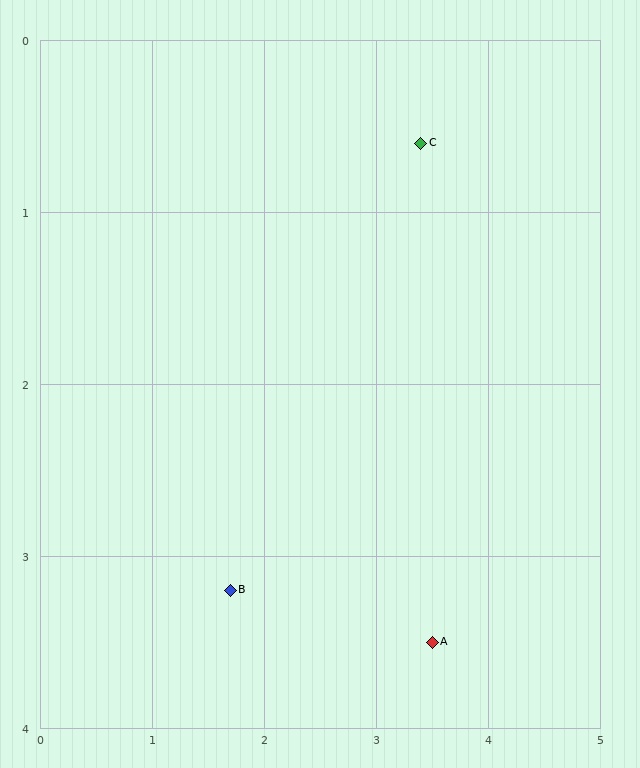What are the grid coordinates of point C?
Point C is at approximately (3.4, 0.6).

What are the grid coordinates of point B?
Point B is at approximately (1.7, 3.2).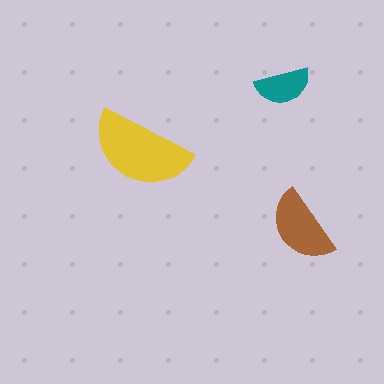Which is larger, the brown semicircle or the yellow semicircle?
The yellow one.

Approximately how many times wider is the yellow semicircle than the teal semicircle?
About 2 times wider.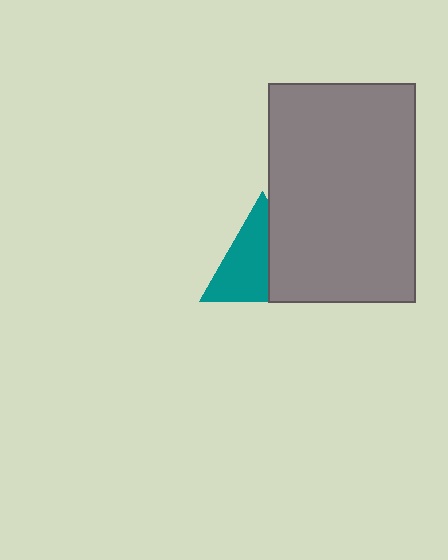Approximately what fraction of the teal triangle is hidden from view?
Roughly 42% of the teal triangle is hidden behind the gray rectangle.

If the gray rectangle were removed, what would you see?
You would see the complete teal triangle.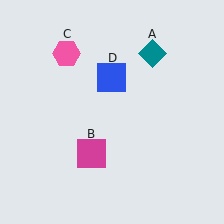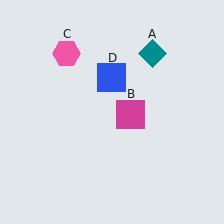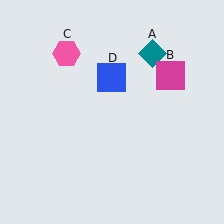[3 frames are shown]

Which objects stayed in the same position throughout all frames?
Teal diamond (object A) and pink hexagon (object C) and blue square (object D) remained stationary.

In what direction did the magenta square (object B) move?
The magenta square (object B) moved up and to the right.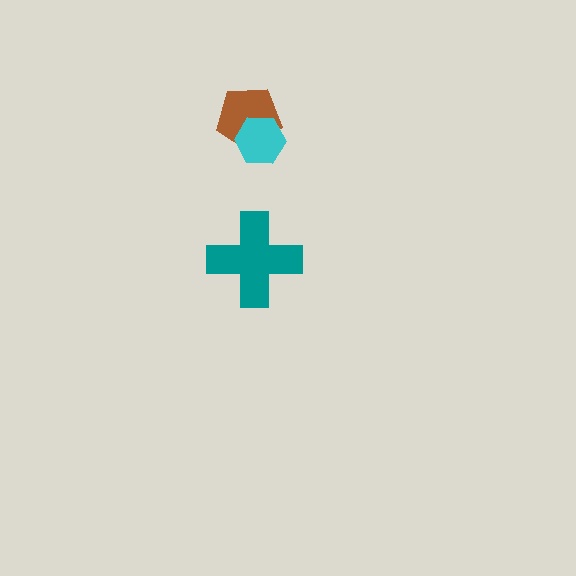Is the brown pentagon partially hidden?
Yes, it is partially covered by another shape.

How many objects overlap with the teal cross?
0 objects overlap with the teal cross.